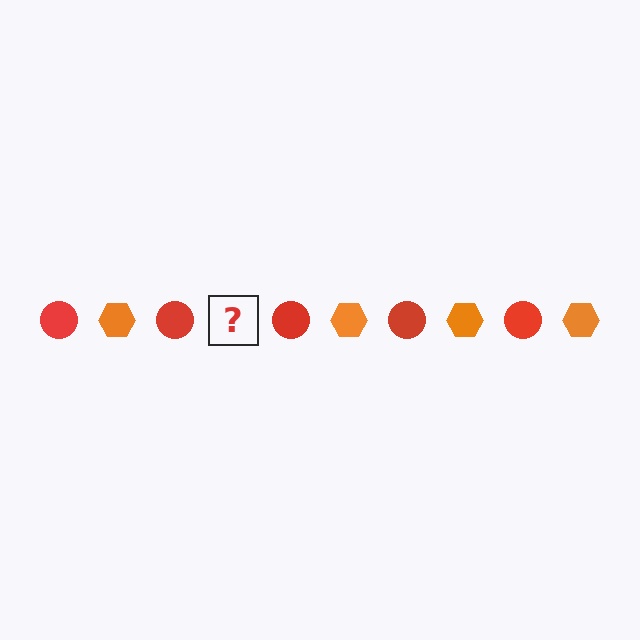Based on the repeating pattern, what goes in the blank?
The blank should be an orange hexagon.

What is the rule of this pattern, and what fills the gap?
The rule is that the pattern alternates between red circle and orange hexagon. The gap should be filled with an orange hexagon.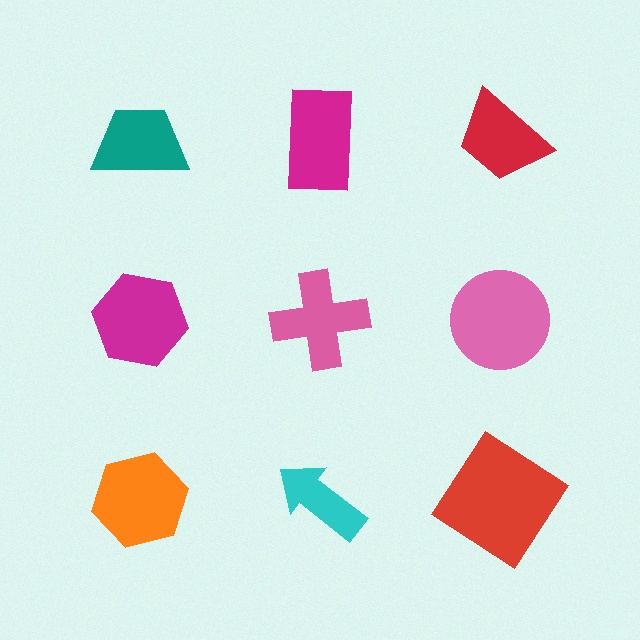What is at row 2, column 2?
A pink cross.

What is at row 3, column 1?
An orange hexagon.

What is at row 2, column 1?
A magenta hexagon.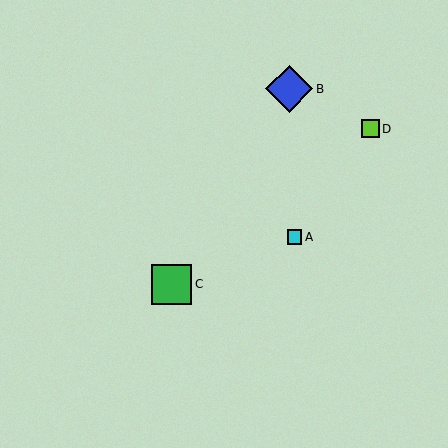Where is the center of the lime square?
The center of the lime square is at (370, 129).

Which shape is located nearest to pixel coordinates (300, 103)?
The blue diamond (labeled B) at (289, 89) is nearest to that location.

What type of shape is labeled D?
Shape D is a lime square.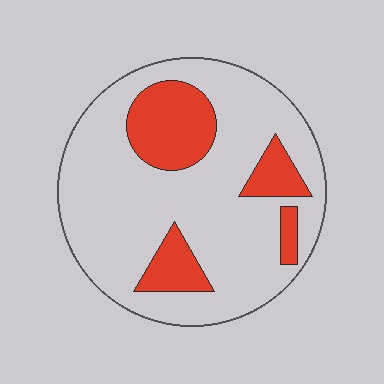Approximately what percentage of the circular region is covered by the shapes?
Approximately 25%.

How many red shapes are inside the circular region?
4.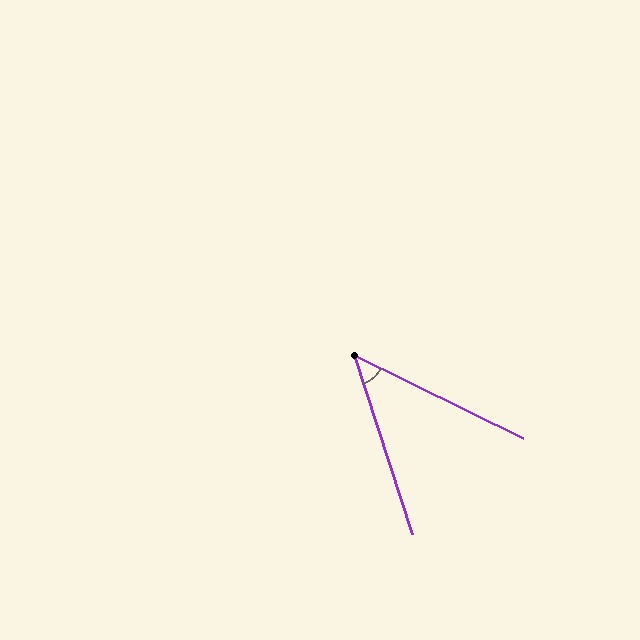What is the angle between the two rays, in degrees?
Approximately 46 degrees.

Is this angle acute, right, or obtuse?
It is acute.